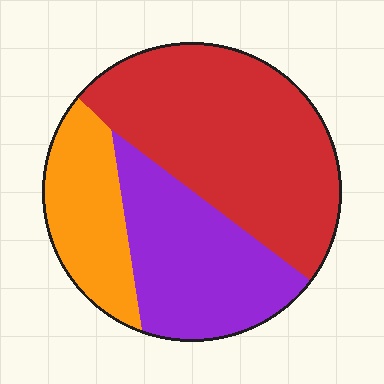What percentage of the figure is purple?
Purple takes up about one third (1/3) of the figure.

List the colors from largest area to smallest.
From largest to smallest: red, purple, orange.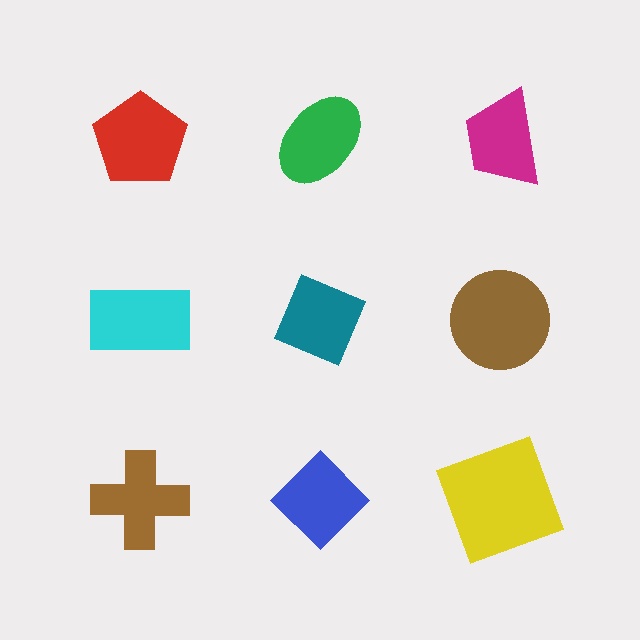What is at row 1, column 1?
A red pentagon.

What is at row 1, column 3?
A magenta trapezoid.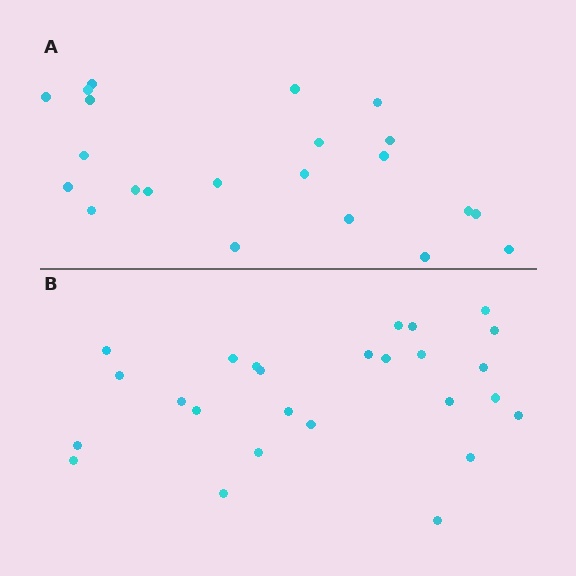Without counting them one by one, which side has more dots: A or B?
Region B (the bottom region) has more dots.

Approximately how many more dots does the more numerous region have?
Region B has about 4 more dots than region A.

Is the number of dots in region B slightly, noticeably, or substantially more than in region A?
Region B has only slightly more — the two regions are fairly close. The ratio is roughly 1.2 to 1.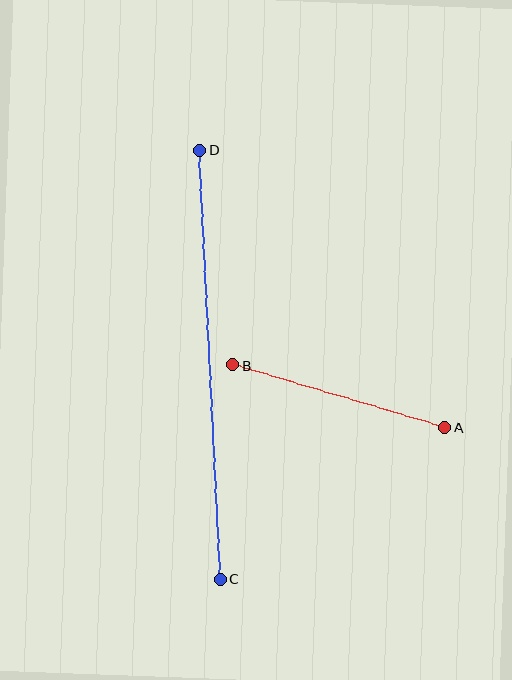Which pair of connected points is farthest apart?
Points C and D are farthest apart.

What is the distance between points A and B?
The distance is approximately 221 pixels.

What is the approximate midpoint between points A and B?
The midpoint is at approximately (339, 396) pixels.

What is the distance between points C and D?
The distance is approximately 430 pixels.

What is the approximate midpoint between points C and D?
The midpoint is at approximately (210, 364) pixels.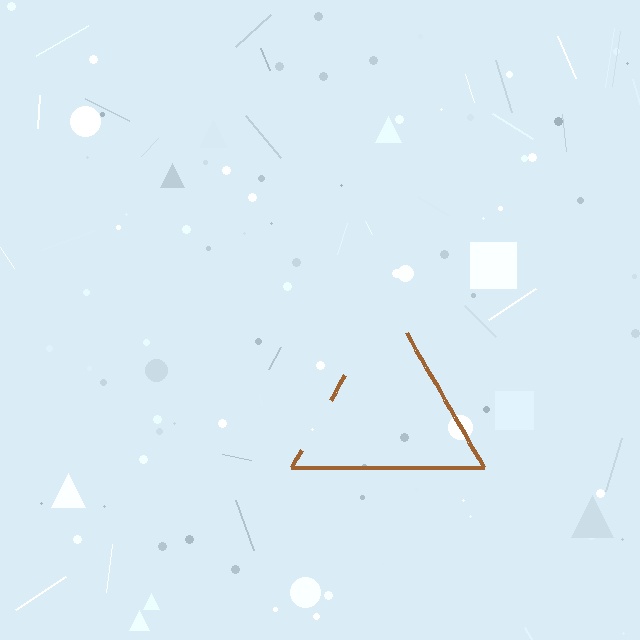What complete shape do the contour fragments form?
The contour fragments form a triangle.